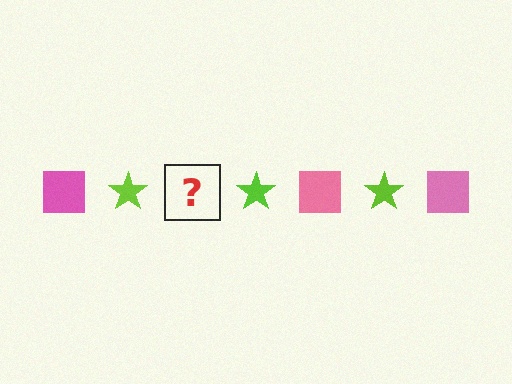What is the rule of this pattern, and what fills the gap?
The rule is that the pattern alternates between pink square and lime star. The gap should be filled with a pink square.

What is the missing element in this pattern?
The missing element is a pink square.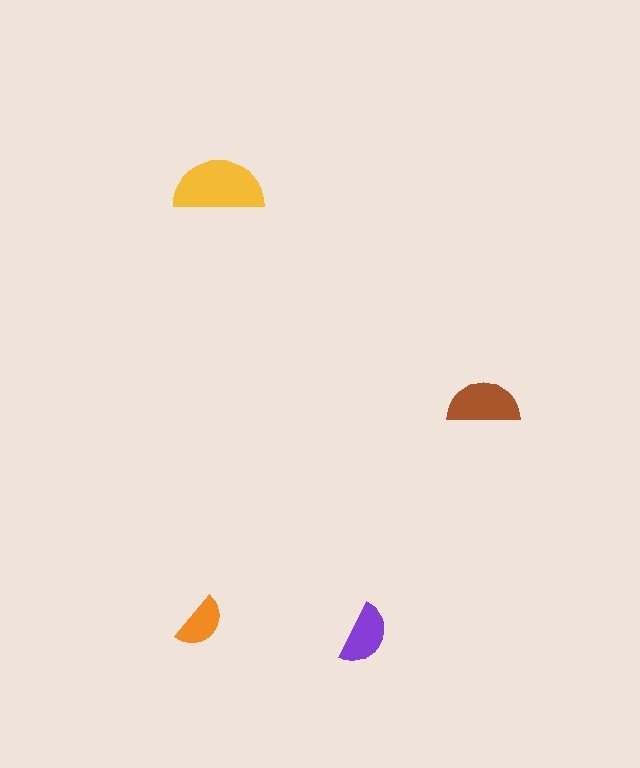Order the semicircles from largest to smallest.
the yellow one, the brown one, the purple one, the orange one.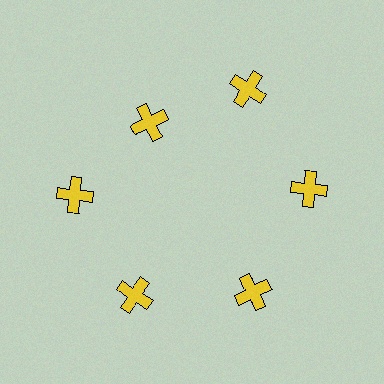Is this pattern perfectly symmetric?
No. The 6 yellow crosses are arranged in a ring, but one element near the 11 o'clock position is pulled inward toward the center, breaking the 6-fold rotational symmetry.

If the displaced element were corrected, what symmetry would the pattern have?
It would have 6-fold rotational symmetry — the pattern would map onto itself every 60 degrees.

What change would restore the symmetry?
The symmetry would be restored by moving it outward, back onto the ring so that all 6 crosses sit at equal angles and equal distance from the center.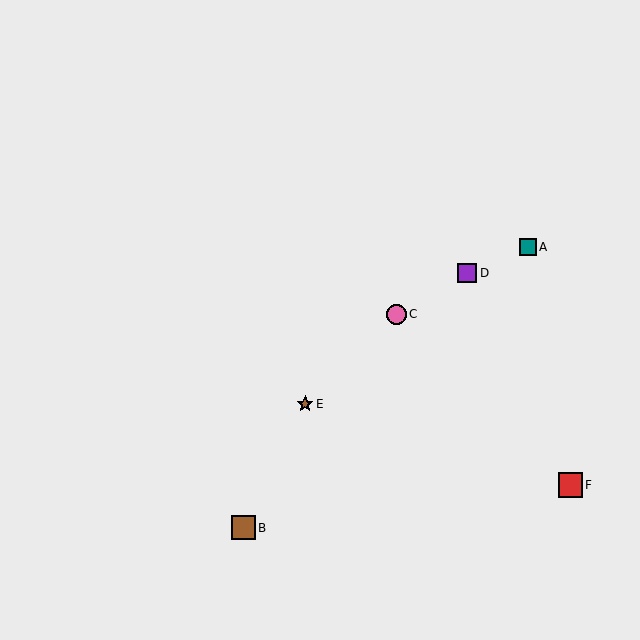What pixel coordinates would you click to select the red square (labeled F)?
Click at (570, 485) to select the red square F.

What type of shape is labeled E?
Shape E is a brown star.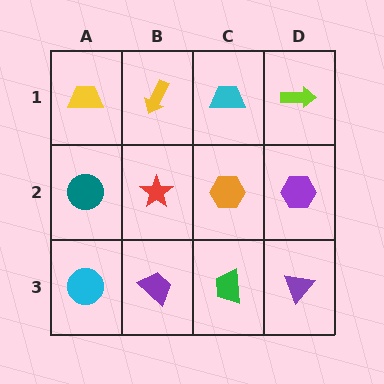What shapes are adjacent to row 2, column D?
A lime arrow (row 1, column D), a purple triangle (row 3, column D), an orange hexagon (row 2, column C).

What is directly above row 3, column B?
A red star.